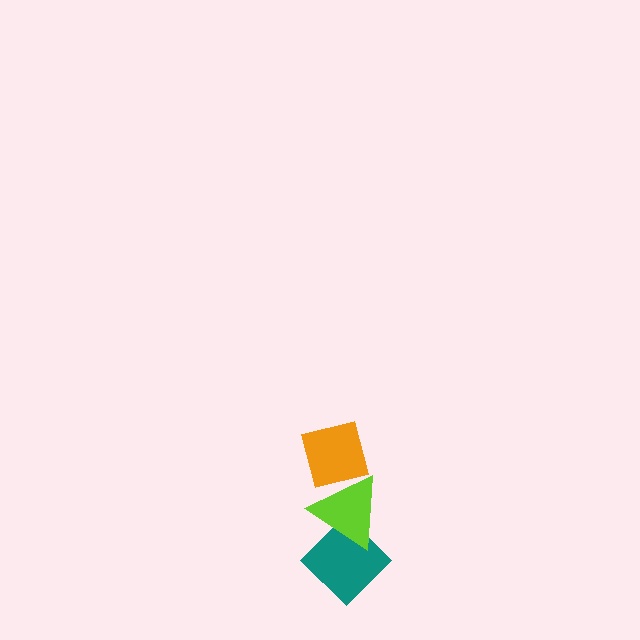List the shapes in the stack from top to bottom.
From top to bottom: the orange square, the lime triangle, the teal diamond.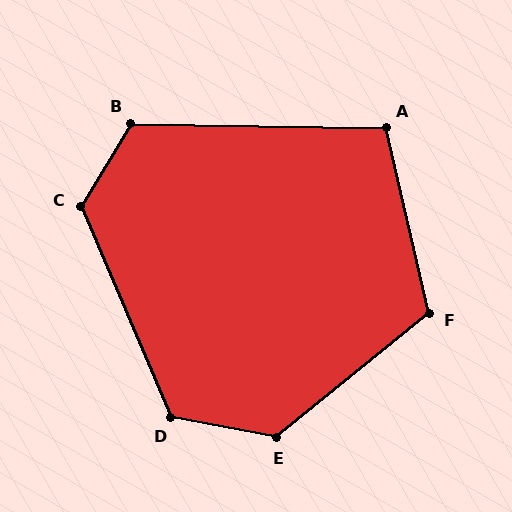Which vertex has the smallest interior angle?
A, at approximately 104 degrees.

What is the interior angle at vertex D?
Approximately 124 degrees (obtuse).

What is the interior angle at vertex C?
Approximately 126 degrees (obtuse).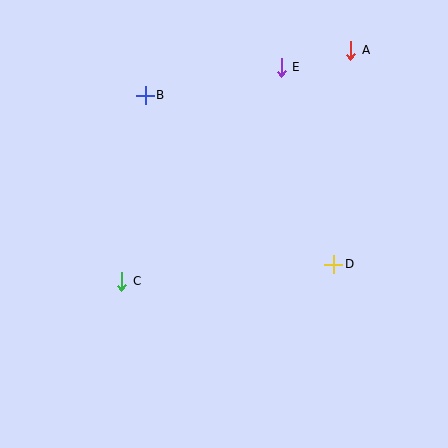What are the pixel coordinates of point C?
Point C is at (122, 281).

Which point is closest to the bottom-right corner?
Point D is closest to the bottom-right corner.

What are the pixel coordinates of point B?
Point B is at (145, 95).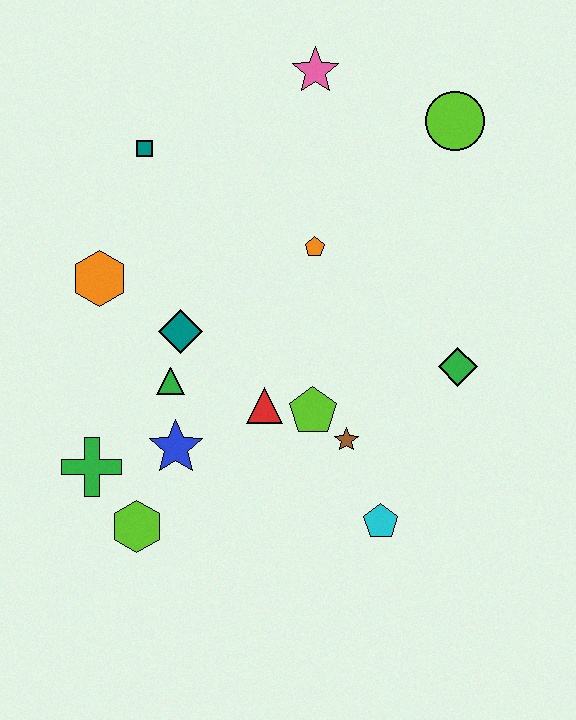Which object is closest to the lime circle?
The pink star is closest to the lime circle.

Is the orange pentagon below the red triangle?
No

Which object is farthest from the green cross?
The lime circle is farthest from the green cross.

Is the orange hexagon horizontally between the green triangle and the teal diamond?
No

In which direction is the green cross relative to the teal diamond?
The green cross is below the teal diamond.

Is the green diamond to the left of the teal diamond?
No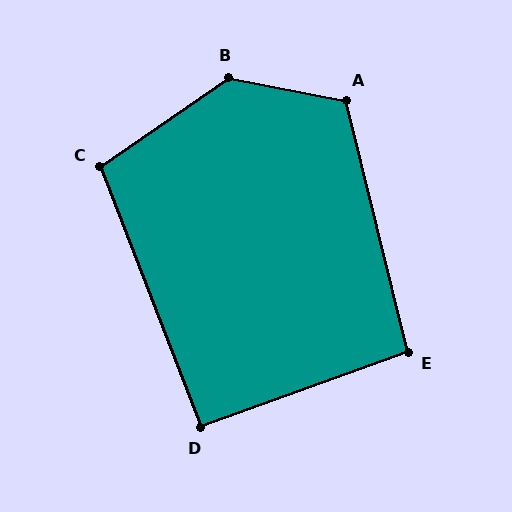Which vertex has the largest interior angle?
B, at approximately 135 degrees.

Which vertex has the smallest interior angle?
D, at approximately 91 degrees.